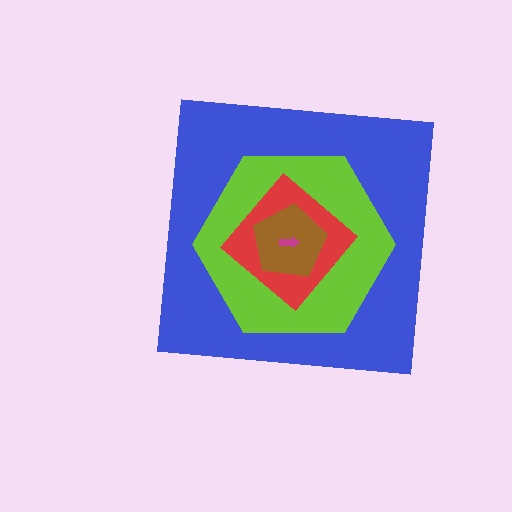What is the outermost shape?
The blue square.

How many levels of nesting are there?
5.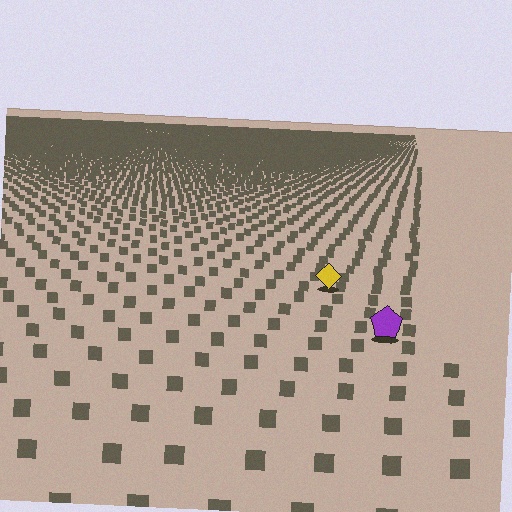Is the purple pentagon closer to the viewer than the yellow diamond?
Yes. The purple pentagon is closer — you can tell from the texture gradient: the ground texture is coarser near it.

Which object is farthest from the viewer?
The yellow diamond is farthest from the viewer. It appears smaller and the ground texture around it is denser.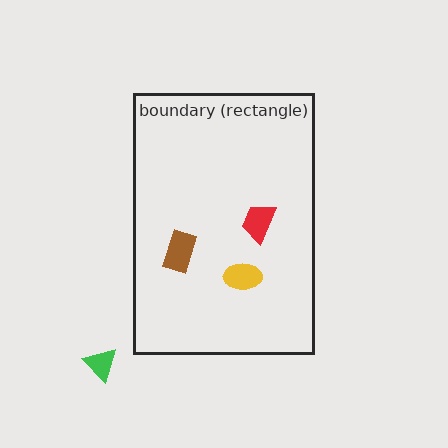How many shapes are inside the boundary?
3 inside, 1 outside.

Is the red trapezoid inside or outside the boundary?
Inside.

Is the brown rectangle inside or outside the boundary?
Inside.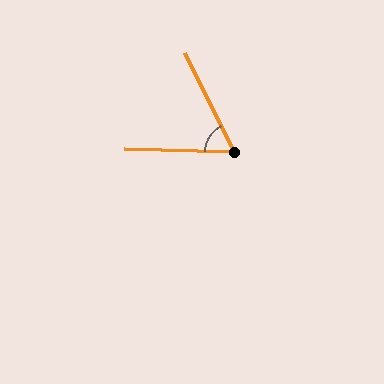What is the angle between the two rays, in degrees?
Approximately 62 degrees.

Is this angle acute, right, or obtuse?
It is acute.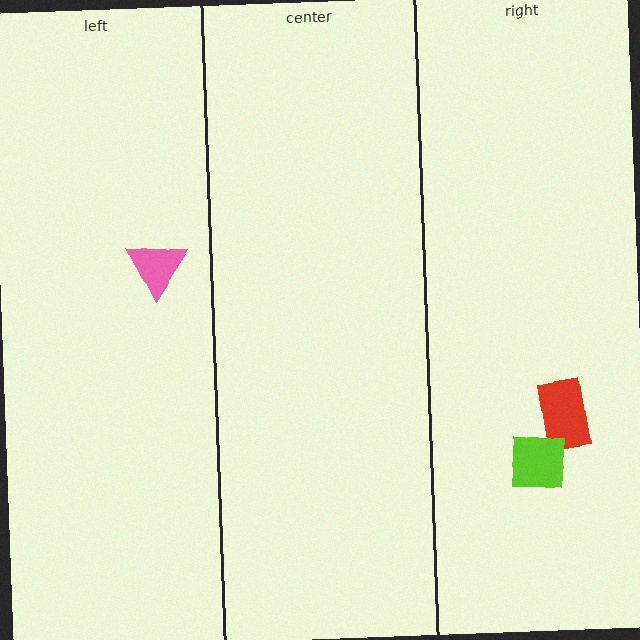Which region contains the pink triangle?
The left region.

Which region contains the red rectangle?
The right region.